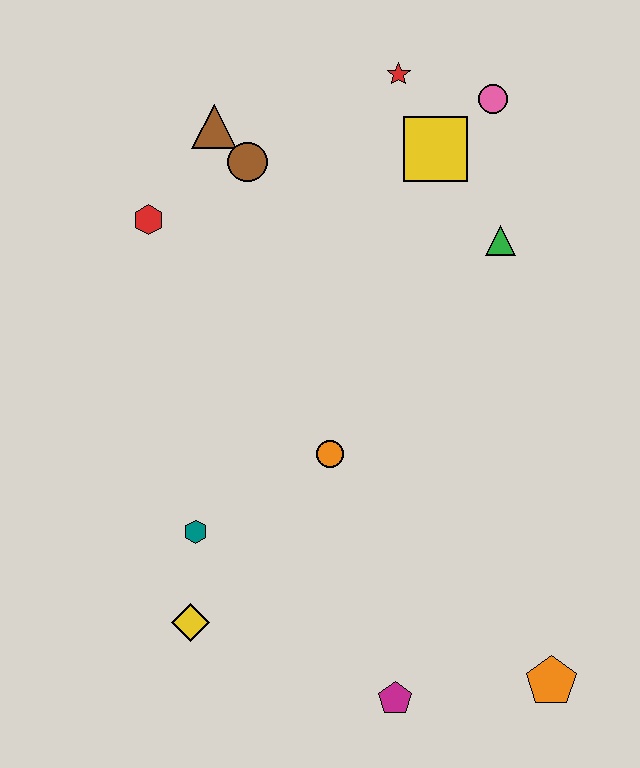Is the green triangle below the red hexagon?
Yes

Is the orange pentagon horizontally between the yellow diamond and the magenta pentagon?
No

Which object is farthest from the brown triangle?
The orange pentagon is farthest from the brown triangle.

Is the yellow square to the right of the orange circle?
Yes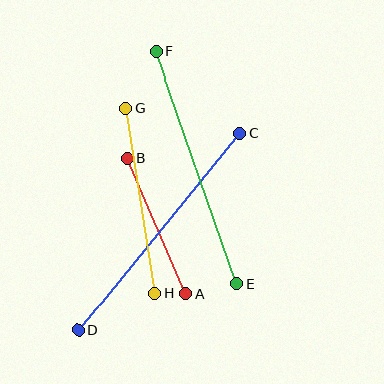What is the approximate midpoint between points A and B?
The midpoint is at approximately (156, 226) pixels.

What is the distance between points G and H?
The distance is approximately 187 pixels.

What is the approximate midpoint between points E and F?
The midpoint is at approximately (196, 168) pixels.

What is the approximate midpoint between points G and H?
The midpoint is at approximately (140, 201) pixels.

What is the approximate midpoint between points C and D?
The midpoint is at approximately (159, 232) pixels.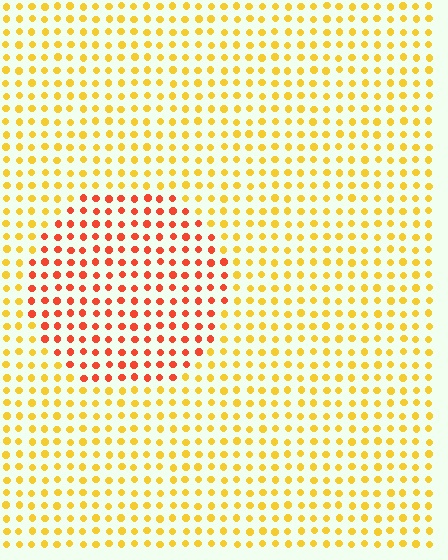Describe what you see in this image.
The image is filled with small yellow elements in a uniform arrangement. A circle-shaped region is visible where the elements are tinted to a slightly different hue, forming a subtle color boundary.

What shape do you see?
I see a circle.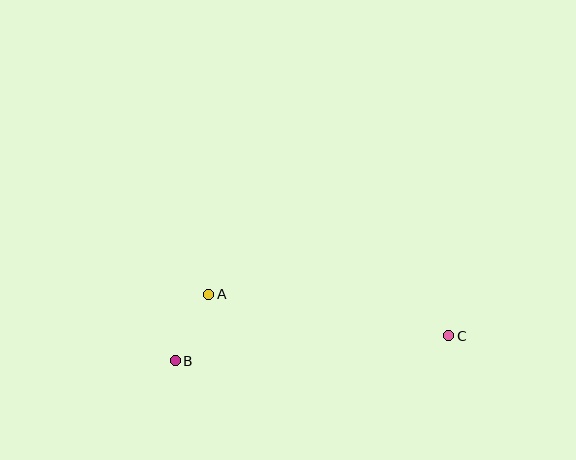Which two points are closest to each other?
Points A and B are closest to each other.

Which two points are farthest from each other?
Points B and C are farthest from each other.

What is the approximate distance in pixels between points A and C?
The distance between A and C is approximately 244 pixels.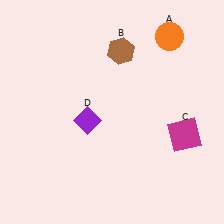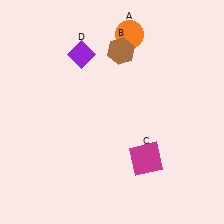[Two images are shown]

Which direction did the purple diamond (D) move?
The purple diamond (D) moved up.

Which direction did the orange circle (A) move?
The orange circle (A) moved left.